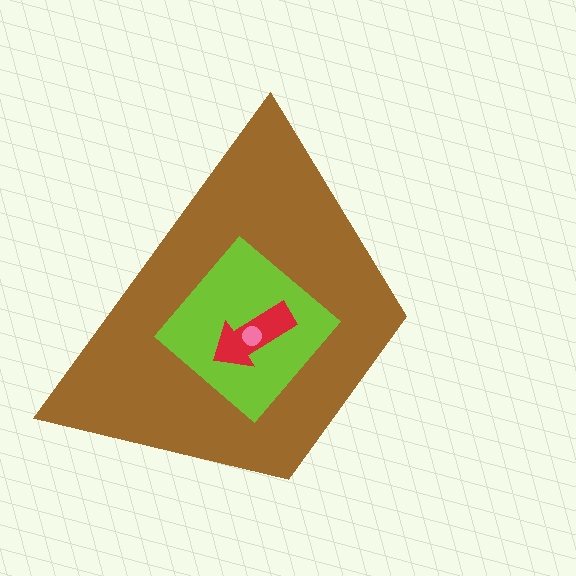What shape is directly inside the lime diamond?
The red arrow.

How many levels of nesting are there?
4.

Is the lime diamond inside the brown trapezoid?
Yes.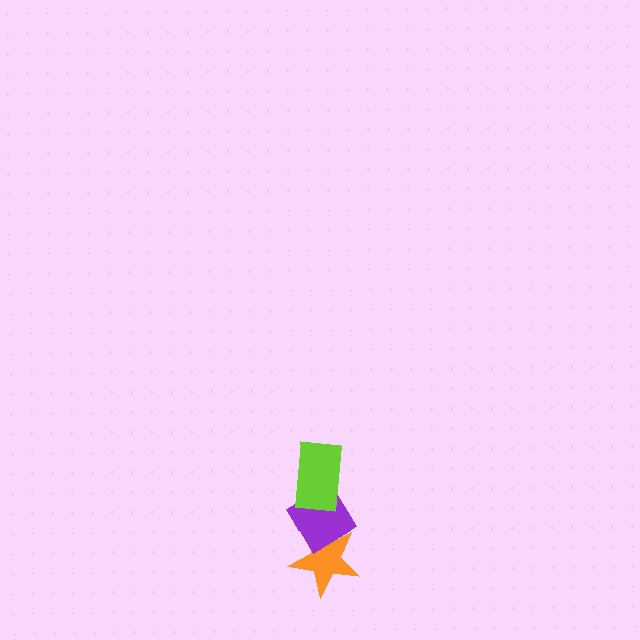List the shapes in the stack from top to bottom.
From top to bottom: the lime rectangle, the purple diamond, the orange star.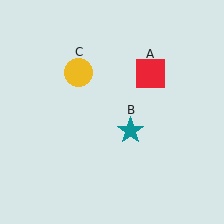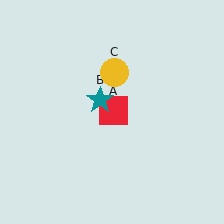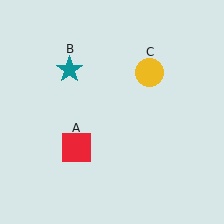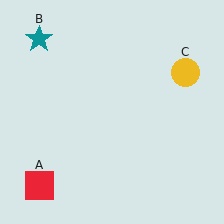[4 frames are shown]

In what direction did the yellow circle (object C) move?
The yellow circle (object C) moved right.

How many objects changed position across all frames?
3 objects changed position: red square (object A), teal star (object B), yellow circle (object C).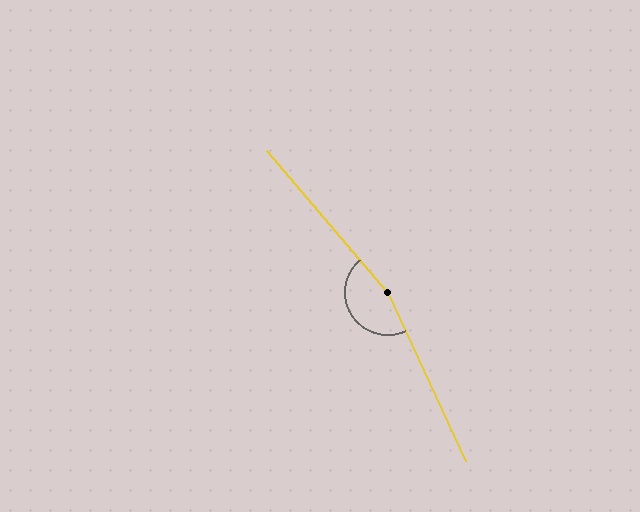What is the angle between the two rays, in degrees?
Approximately 164 degrees.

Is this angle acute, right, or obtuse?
It is obtuse.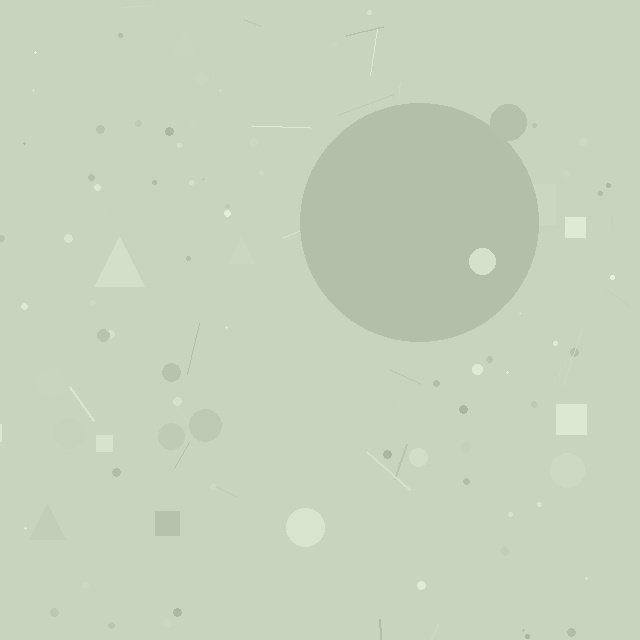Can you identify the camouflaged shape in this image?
The camouflaged shape is a circle.